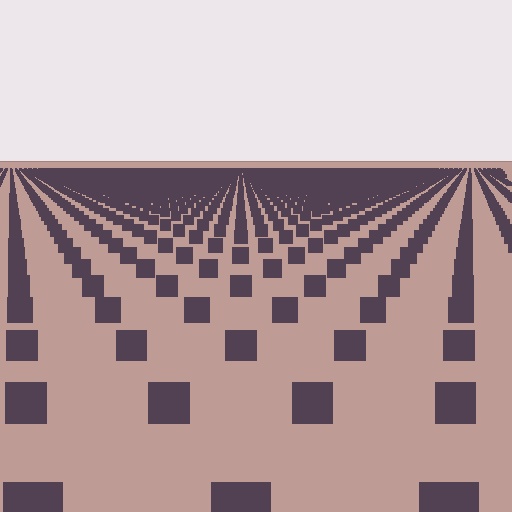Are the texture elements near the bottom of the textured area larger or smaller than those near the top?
Larger. Near the bottom, elements are closer to the viewer and appear at a bigger on-screen size.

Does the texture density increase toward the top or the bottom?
Density increases toward the top.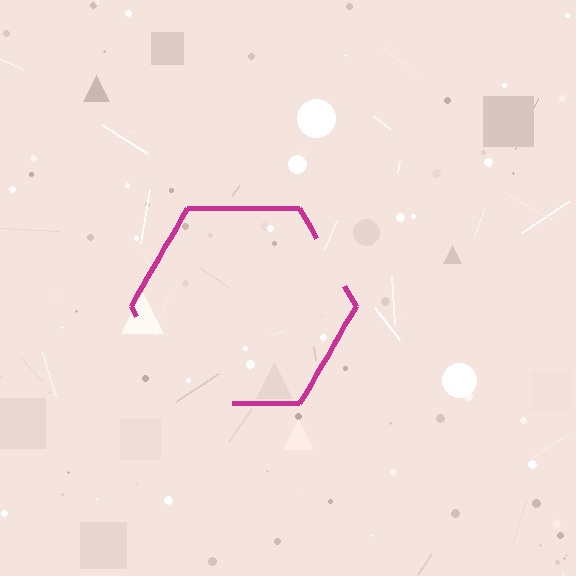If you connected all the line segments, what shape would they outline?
They would outline a hexagon.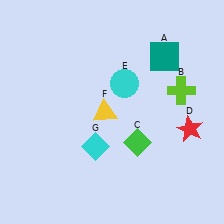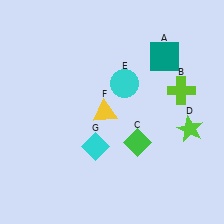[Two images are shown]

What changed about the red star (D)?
In Image 1, D is red. In Image 2, it changed to lime.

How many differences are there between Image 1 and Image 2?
There is 1 difference between the two images.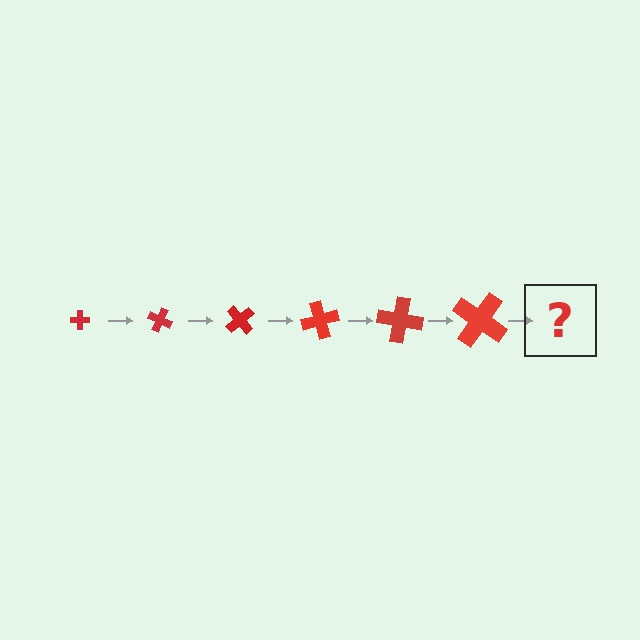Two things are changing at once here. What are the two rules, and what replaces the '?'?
The two rules are that the cross grows larger each step and it rotates 25 degrees each step. The '?' should be a cross, larger than the previous one and rotated 150 degrees from the start.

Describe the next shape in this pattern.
It should be a cross, larger than the previous one and rotated 150 degrees from the start.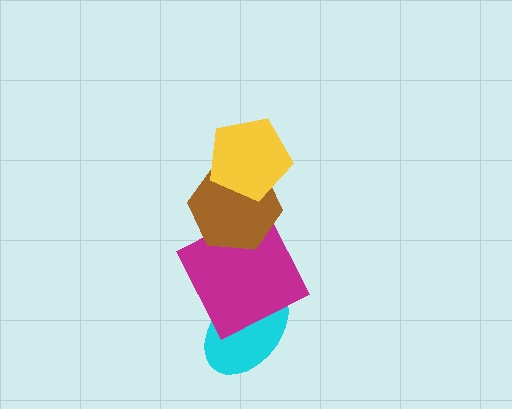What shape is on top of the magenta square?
The brown hexagon is on top of the magenta square.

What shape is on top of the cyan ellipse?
The magenta square is on top of the cyan ellipse.